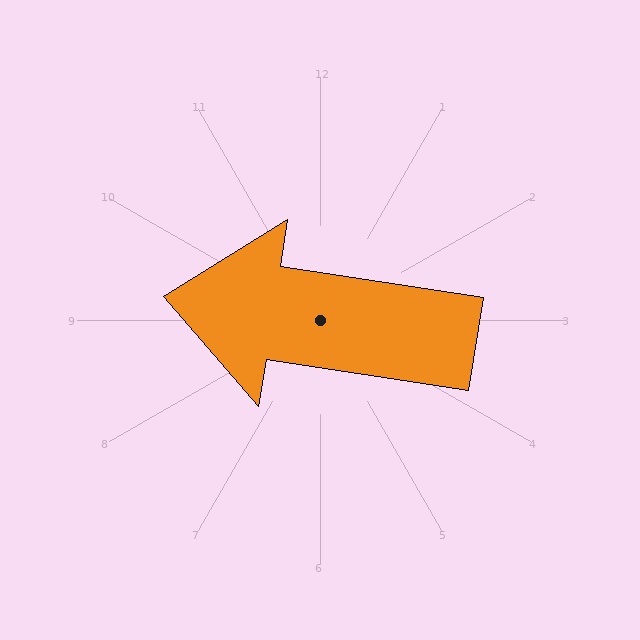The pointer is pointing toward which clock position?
Roughly 9 o'clock.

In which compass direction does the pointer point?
West.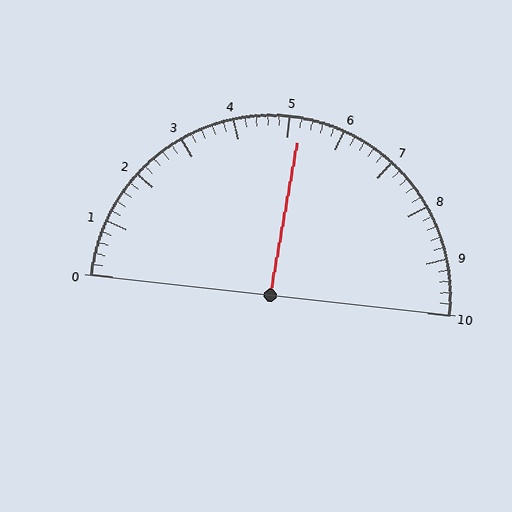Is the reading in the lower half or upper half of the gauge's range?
The reading is in the upper half of the range (0 to 10).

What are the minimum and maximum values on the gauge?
The gauge ranges from 0 to 10.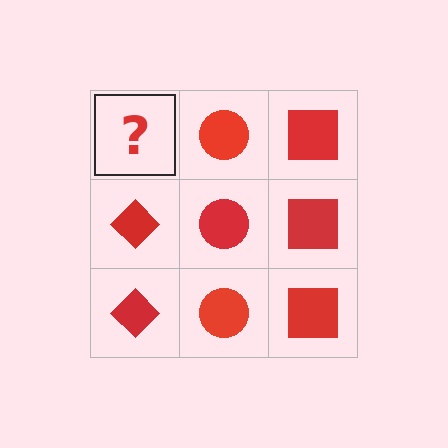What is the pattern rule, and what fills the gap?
The rule is that each column has a consistent shape. The gap should be filled with a red diamond.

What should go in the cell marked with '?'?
The missing cell should contain a red diamond.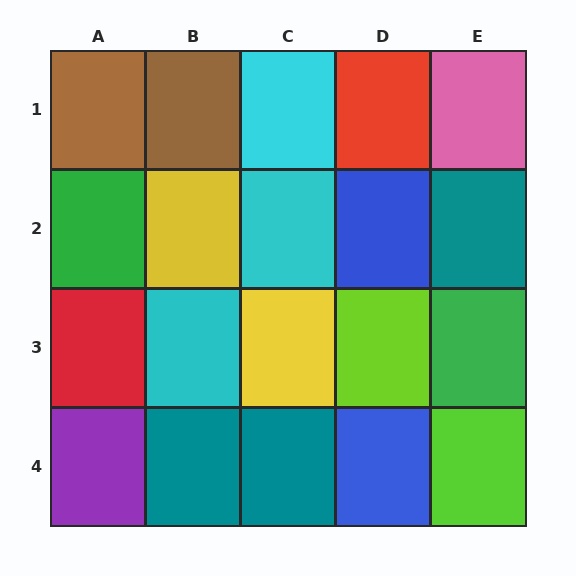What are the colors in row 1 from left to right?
Brown, brown, cyan, red, pink.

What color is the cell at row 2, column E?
Teal.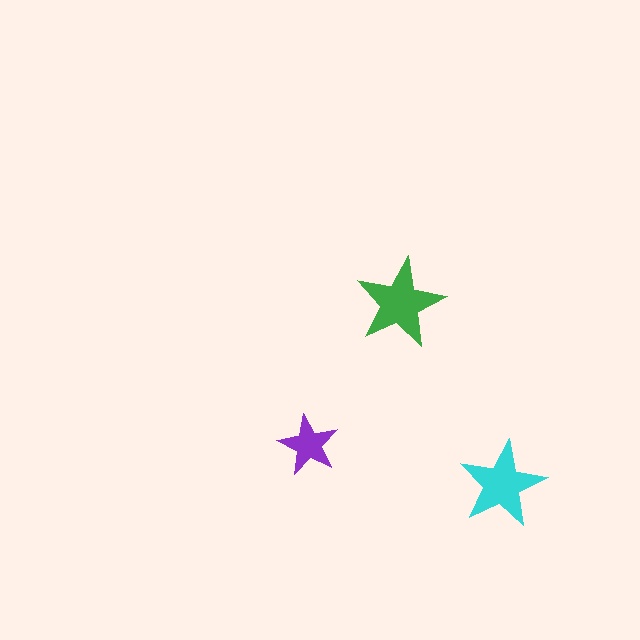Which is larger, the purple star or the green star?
The green one.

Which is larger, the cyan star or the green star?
The green one.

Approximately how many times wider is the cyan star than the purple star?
About 1.5 times wider.